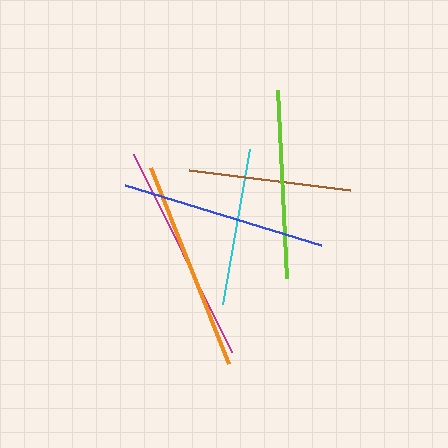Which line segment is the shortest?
The cyan line is the shortest at approximately 158 pixels.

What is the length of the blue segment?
The blue segment is approximately 205 pixels long.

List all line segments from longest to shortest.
From longest to shortest: magenta, orange, blue, lime, brown, cyan.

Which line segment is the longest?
The magenta line is the longest at approximately 221 pixels.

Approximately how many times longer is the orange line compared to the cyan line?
The orange line is approximately 1.3 times the length of the cyan line.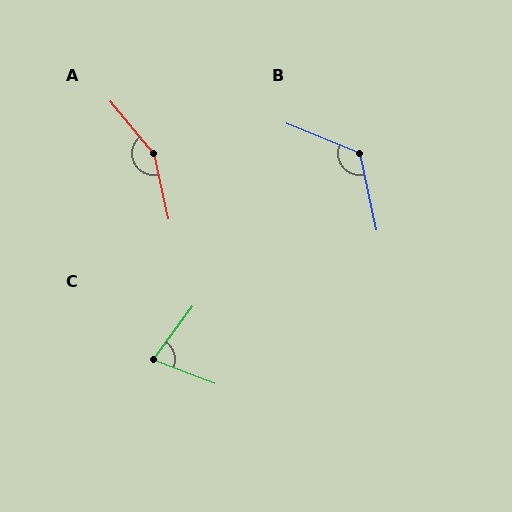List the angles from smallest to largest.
C (75°), B (125°), A (153°).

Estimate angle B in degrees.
Approximately 125 degrees.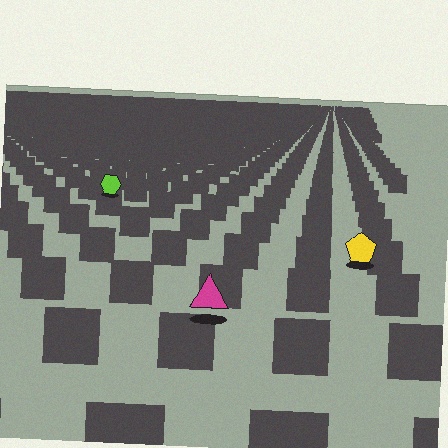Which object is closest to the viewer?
The magenta triangle is closest. The texture marks near it are larger and more spread out.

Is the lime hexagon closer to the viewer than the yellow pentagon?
No. The yellow pentagon is closer — you can tell from the texture gradient: the ground texture is coarser near it.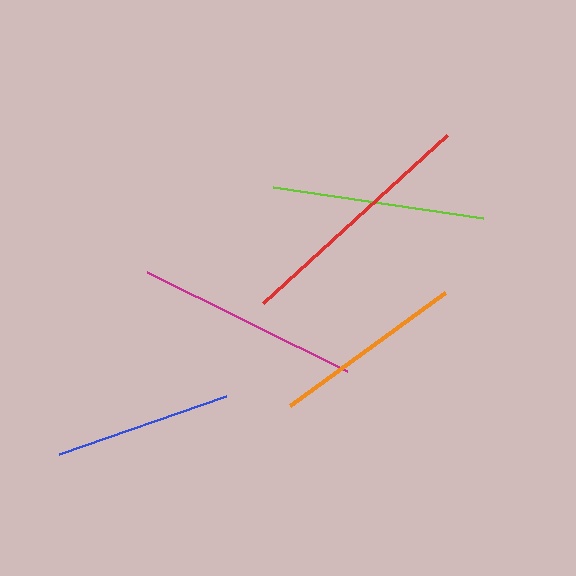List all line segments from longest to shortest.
From longest to shortest: red, magenta, lime, orange, blue.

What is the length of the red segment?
The red segment is approximately 249 pixels long.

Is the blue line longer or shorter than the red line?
The red line is longer than the blue line.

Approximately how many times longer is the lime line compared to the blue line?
The lime line is approximately 1.2 times the length of the blue line.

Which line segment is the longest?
The red line is the longest at approximately 249 pixels.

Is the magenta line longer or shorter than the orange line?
The magenta line is longer than the orange line.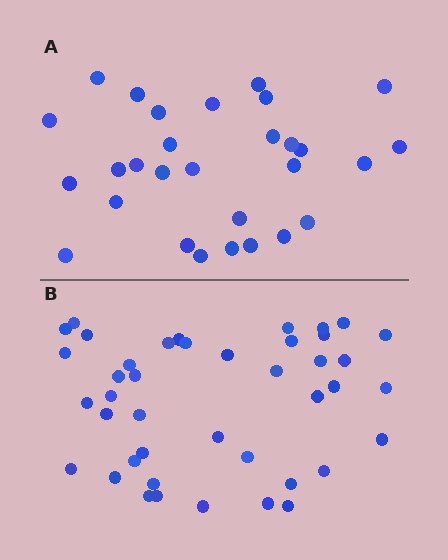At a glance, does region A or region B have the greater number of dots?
Region B (the bottom region) has more dots.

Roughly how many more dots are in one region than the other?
Region B has approximately 15 more dots than region A.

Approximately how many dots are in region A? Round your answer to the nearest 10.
About 30 dots. (The exact count is 29, which rounds to 30.)